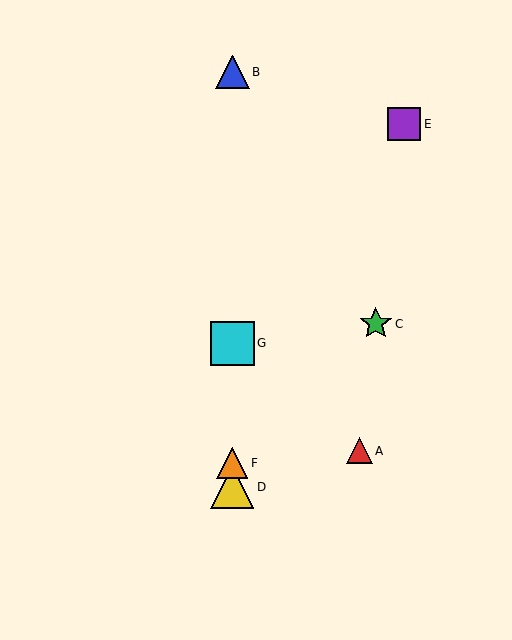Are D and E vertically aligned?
No, D is at x≈232 and E is at x≈404.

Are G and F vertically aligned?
Yes, both are at x≈232.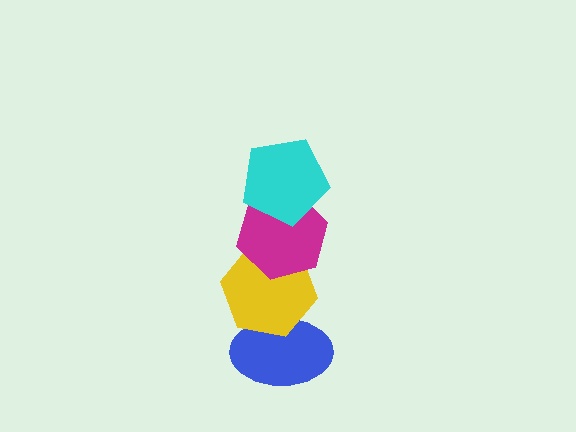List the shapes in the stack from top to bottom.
From top to bottom: the cyan pentagon, the magenta hexagon, the yellow hexagon, the blue ellipse.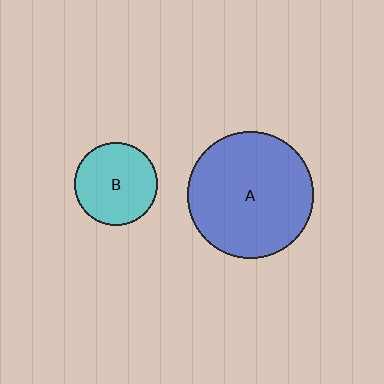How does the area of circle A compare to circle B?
Approximately 2.4 times.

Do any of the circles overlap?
No, none of the circles overlap.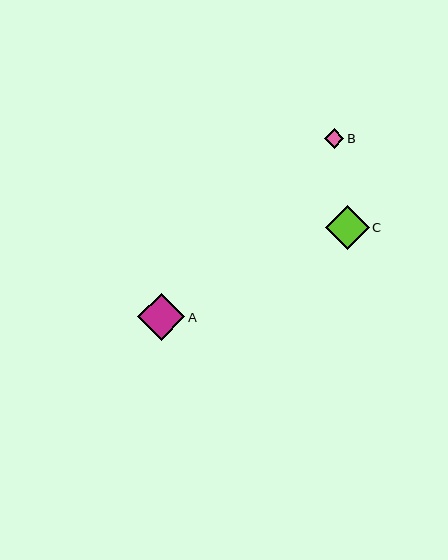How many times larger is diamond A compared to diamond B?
Diamond A is approximately 2.4 times the size of diamond B.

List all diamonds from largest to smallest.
From largest to smallest: A, C, B.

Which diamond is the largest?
Diamond A is the largest with a size of approximately 47 pixels.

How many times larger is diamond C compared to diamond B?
Diamond C is approximately 2.2 times the size of diamond B.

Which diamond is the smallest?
Diamond B is the smallest with a size of approximately 20 pixels.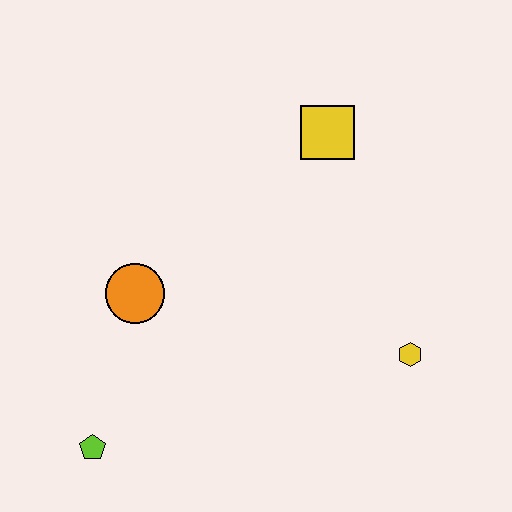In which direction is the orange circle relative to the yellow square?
The orange circle is to the left of the yellow square.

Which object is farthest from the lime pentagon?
The yellow square is farthest from the lime pentagon.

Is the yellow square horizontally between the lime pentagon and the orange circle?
No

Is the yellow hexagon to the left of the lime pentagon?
No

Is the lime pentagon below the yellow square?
Yes